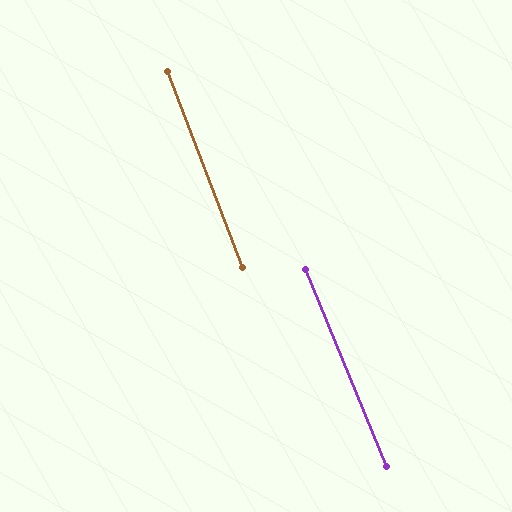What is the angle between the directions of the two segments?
Approximately 1 degree.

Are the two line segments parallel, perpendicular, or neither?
Parallel — their directions differ by only 1.2°.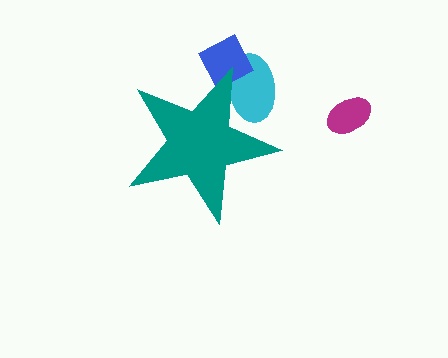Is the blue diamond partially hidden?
Yes, the blue diamond is partially hidden behind the teal star.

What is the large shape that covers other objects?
A teal star.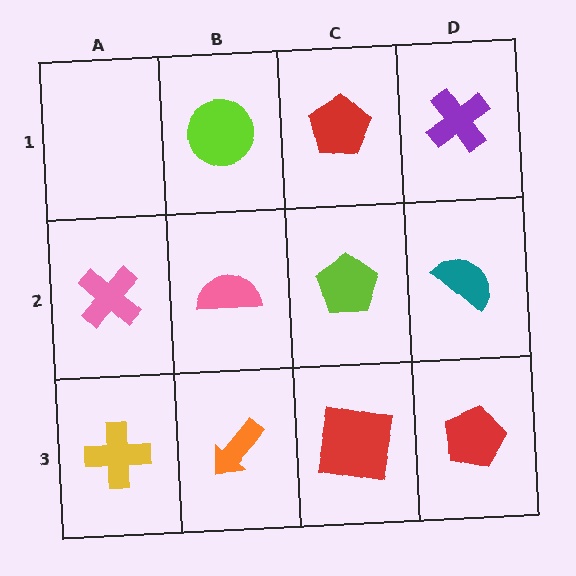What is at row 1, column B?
A lime circle.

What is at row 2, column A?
A pink cross.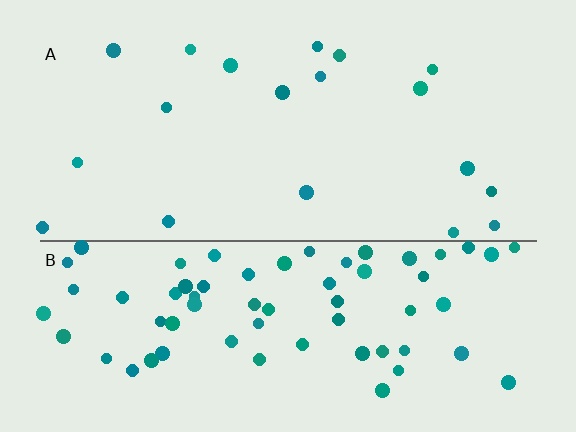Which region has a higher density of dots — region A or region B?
B (the bottom).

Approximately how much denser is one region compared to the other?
Approximately 3.6× — region B over region A.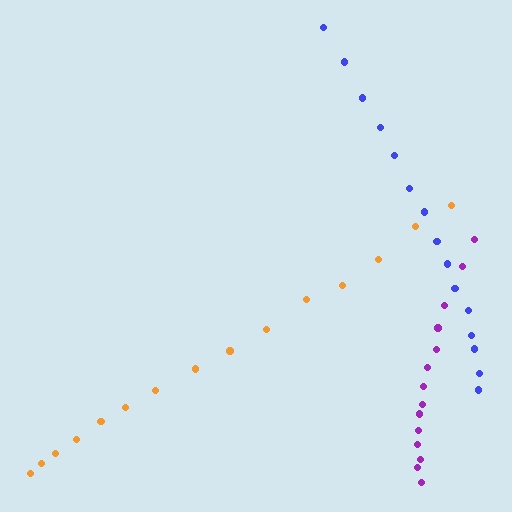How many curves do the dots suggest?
There are 3 distinct paths.